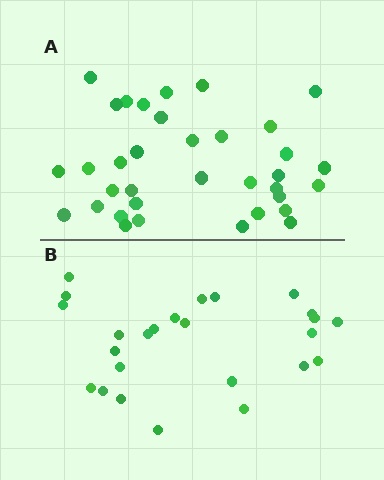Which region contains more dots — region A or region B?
Region A (the top region) has more dots.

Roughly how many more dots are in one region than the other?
Region A has roughly 10 or so more dots than region B.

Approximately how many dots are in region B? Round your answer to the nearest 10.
About 20 dots. (The exact count is 25, which rounds to 20.)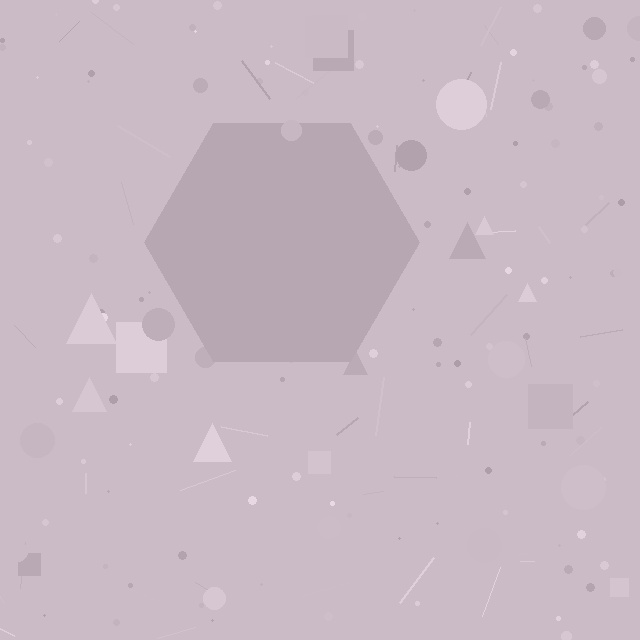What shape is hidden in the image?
A hexagon is hidden in the image.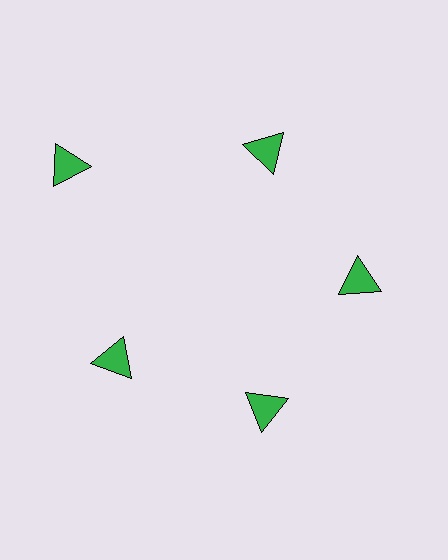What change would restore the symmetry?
The symmetry would be restored by moving it inward, back onto the ring so that all 5 triangles sit at equal angles and equal distance from the center.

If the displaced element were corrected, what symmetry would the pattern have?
It would have 5-fold rotational symmetry — the pattern would map onto itself every 72 degrees.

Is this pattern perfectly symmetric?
No. The 5 green triangles are arranged in a ring, but one element near the 10 o'clock position is pushed outward from the center, breaking the 5-fold rotational symmetry.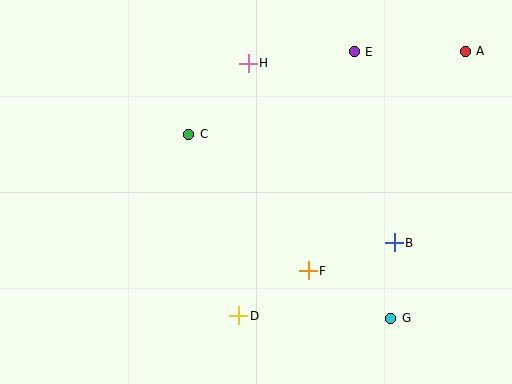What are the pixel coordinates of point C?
Point C is at (189, 134).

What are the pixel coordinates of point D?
Point D is at (239, 316).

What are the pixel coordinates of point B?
Point B is at (394, 243).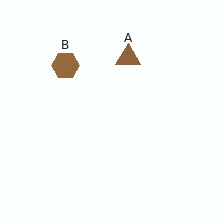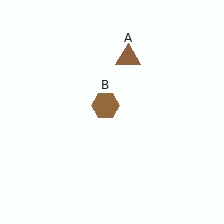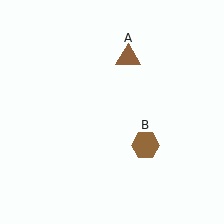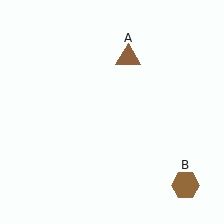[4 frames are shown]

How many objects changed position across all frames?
1 object changed position: brown hexagon (object B).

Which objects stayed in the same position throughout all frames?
Brown triangle (object A) remained stationary.